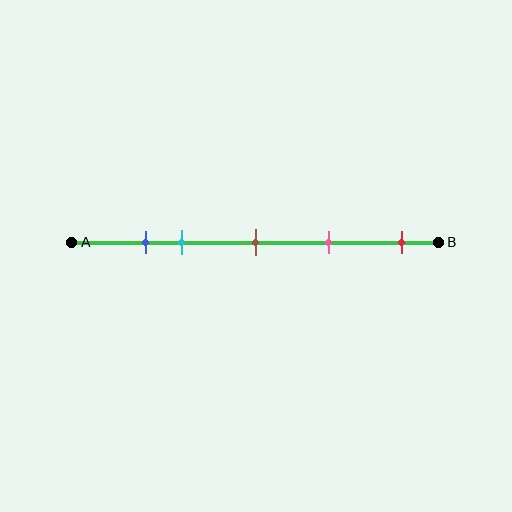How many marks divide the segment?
There are 5 marks dividing the segment.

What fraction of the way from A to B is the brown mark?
The brown mark is approximately 50% (0.5) of the way from A to B.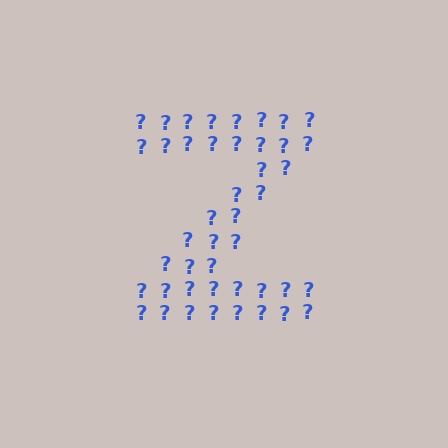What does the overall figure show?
The overall figure shows the letter Z.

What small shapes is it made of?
It is made of small question marks.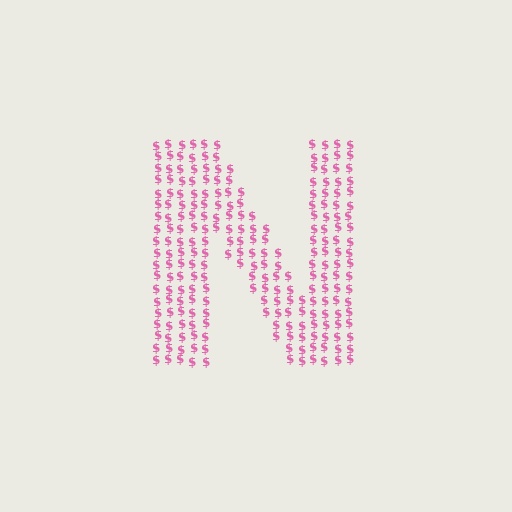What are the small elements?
The small elements are dollar signs.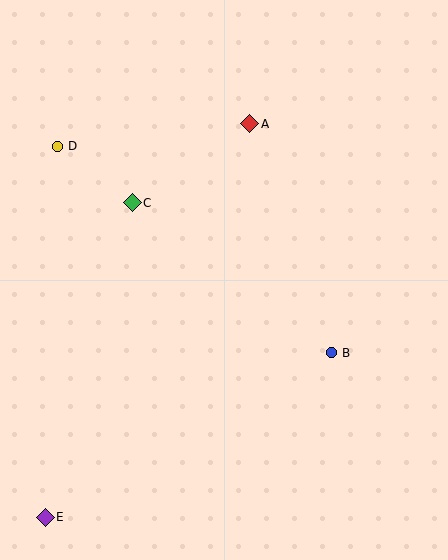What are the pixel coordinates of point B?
Point B is at (331, 353).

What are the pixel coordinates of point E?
Point E is at (45, 517).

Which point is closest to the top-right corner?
Point A is closest to the top-right corner.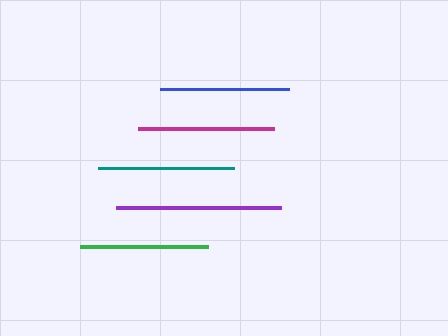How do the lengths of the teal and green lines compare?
The teal and green lines are approximately the same length.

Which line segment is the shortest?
The green line is the shortest at approximately 128 pixels.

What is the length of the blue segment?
The blue segment is approximately 130 pixels long.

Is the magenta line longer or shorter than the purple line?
The purple line is longer than the magenta line.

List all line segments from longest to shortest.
From longest to shortest: purple, teal, magenta, blue, green.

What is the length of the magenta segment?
The magenta segment is approximately 136 pixels long.